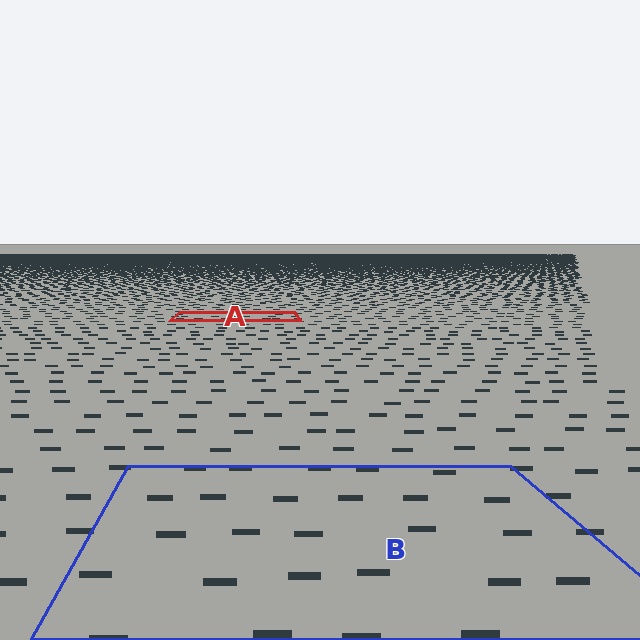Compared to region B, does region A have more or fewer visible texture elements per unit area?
Region A has more texture elements per unit area — they are packed more densely because it is farther away.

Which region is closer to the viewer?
Region B is closer. The texture elements there are larger and more spread out.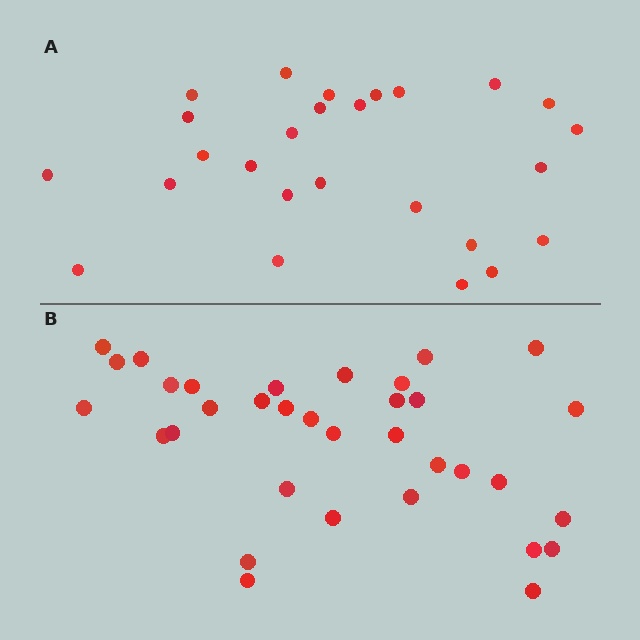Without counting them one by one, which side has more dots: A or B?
Region B (the bottom region) has more dots.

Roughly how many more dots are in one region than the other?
Region B has roughly 8 or so more dots than region A.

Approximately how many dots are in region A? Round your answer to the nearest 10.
About 30 dots. (The exact count is 26, which rounds to 30.)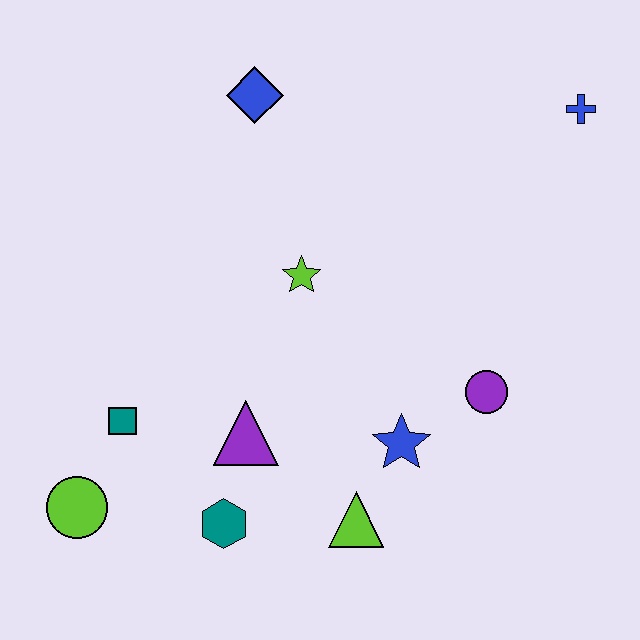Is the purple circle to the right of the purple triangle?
Yes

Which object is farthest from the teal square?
The blue cross is farthest from the teal square.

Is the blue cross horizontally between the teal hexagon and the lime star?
No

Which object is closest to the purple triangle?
The teal hexagon is closest to the purple triangle.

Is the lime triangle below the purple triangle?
Yes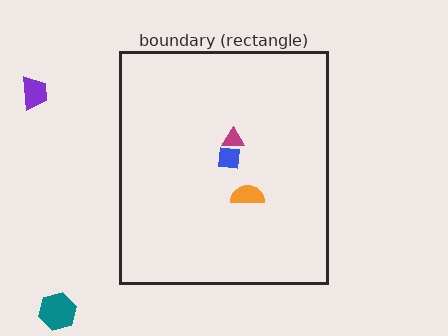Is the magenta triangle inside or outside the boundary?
Inside.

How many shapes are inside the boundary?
3 inside, 2 outside.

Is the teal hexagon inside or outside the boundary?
Outside.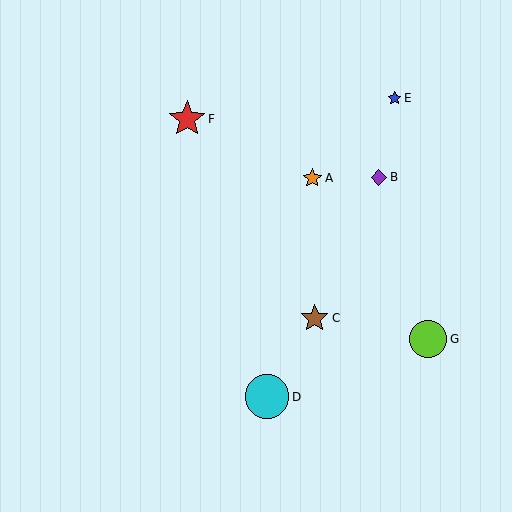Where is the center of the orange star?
The center of the orange star is at (312, 178).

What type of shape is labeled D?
Shape D is a cyan circle.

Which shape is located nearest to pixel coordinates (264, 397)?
The cyan circle (labeled D) at (267, 397) is nearest to that location.